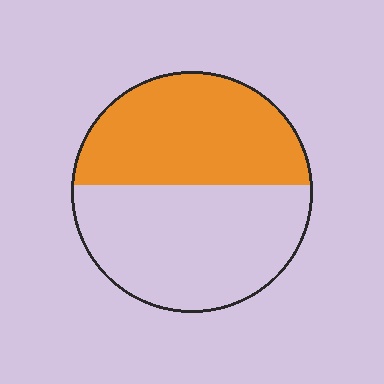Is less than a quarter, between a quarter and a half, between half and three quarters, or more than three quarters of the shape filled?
Between a quarter and a half.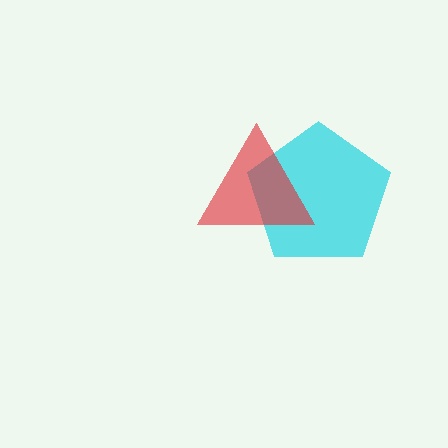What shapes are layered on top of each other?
The layered shapes are: a cyan pentagon, a red triangle.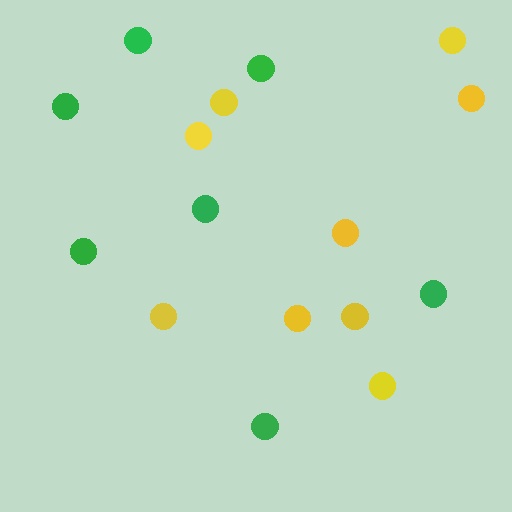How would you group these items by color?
There are 2 groups: one group of yellow circles (9) and one group of green circles (7).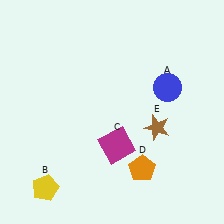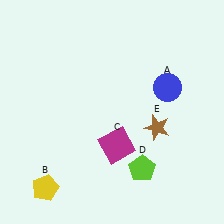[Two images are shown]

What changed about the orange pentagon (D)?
In Image 1, D is orange. In Image 2, it changed to lime.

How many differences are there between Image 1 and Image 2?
There is 1 difference between the two images.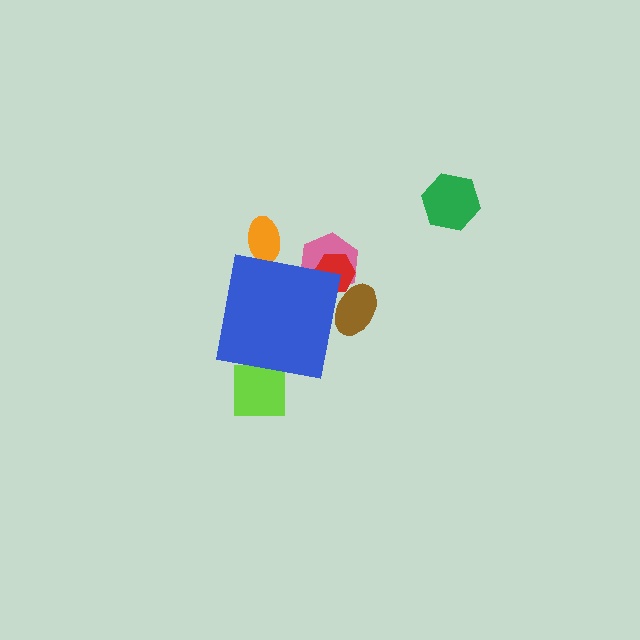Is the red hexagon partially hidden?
Yes, the red hexagon is partially hidden behind the blue square.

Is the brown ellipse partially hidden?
Yes, the brown ellipse is partially hidden behind the blue square.